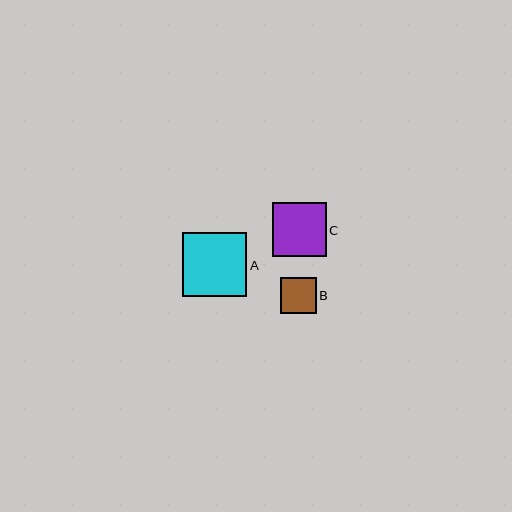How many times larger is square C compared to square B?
Square C is approximately 1.5 times the size of square B.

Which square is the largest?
Square A is the largest with a size of approximately 64 pixels.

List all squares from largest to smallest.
From largest to smallest: A, C, B.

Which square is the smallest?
Square B is the smallest with a size of approximately 36 pixels.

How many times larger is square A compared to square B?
Square A is approximately 1.8 times the size of square B.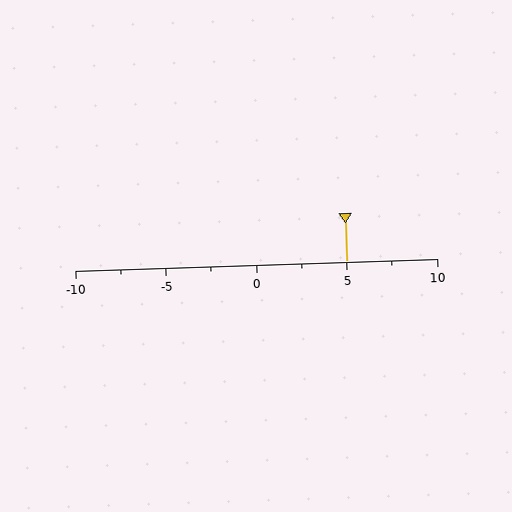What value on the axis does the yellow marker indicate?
The marker indicates approximately 5.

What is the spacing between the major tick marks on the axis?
The major ticks are spaced 5 apart.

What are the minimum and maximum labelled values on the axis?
The axis runs from -10 to 10.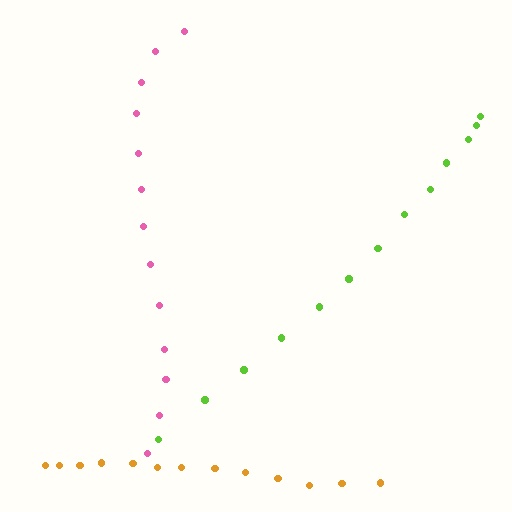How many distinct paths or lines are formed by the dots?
There are 3 distinct paths.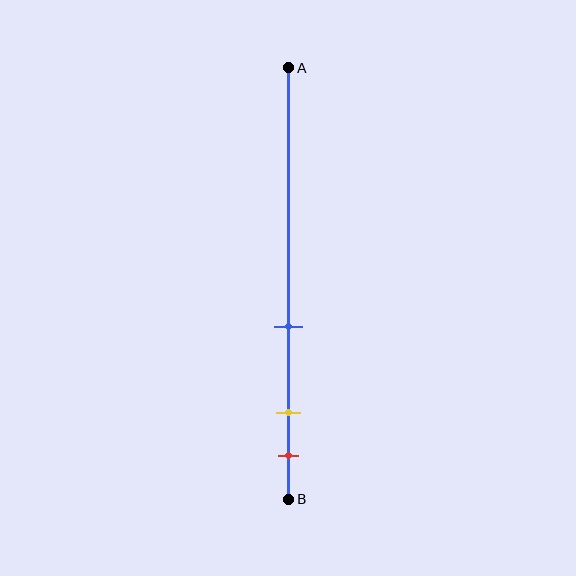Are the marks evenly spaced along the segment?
No, the marks are not evenly spaced.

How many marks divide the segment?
There are 3 marks dividing the segment.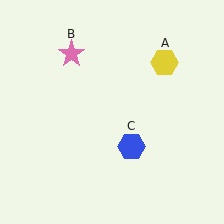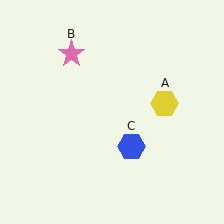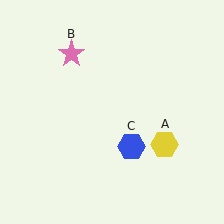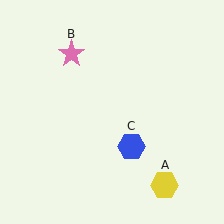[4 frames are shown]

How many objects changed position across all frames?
1 object changed position: yellow hexagon (object A).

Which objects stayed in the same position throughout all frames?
Pink star (object B) and blue hexagon (object C) remained stationary.